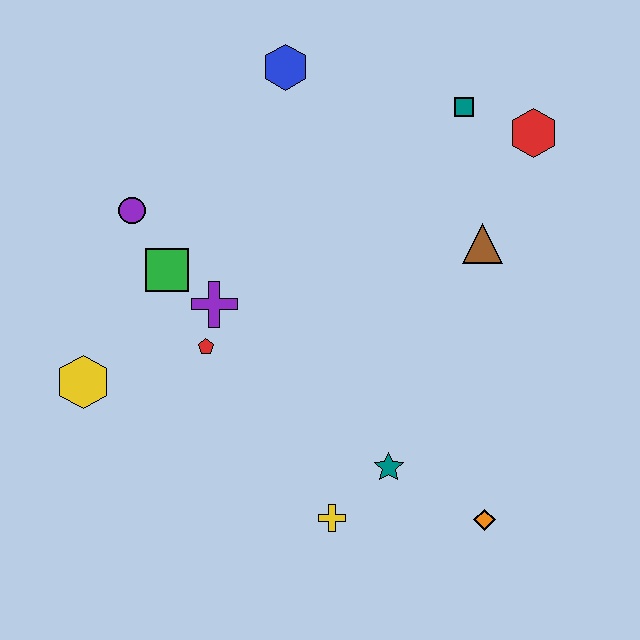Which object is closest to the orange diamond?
The teal star is closest to the orange diamond.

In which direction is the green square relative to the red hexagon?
The green square is to the left of the red hexagon.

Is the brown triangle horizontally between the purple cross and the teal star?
No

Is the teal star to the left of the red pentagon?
No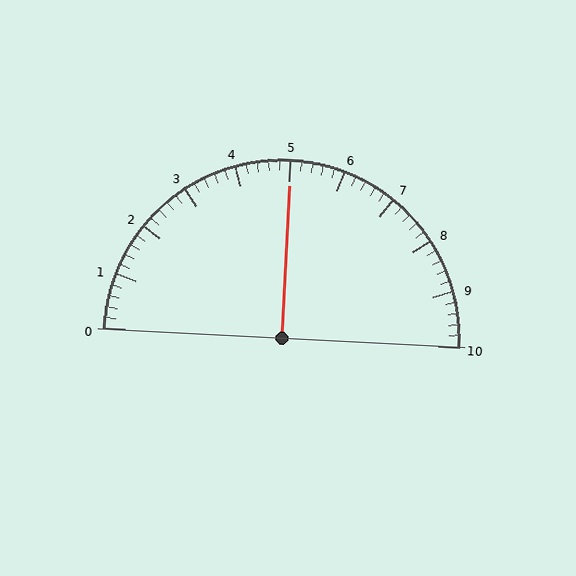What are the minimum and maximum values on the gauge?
The gauge ranges from 0 to 10.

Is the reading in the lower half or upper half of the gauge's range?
The reading is in the upper half of the range (0 to 10).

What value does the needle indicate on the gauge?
The needle indicates approximately 5.0.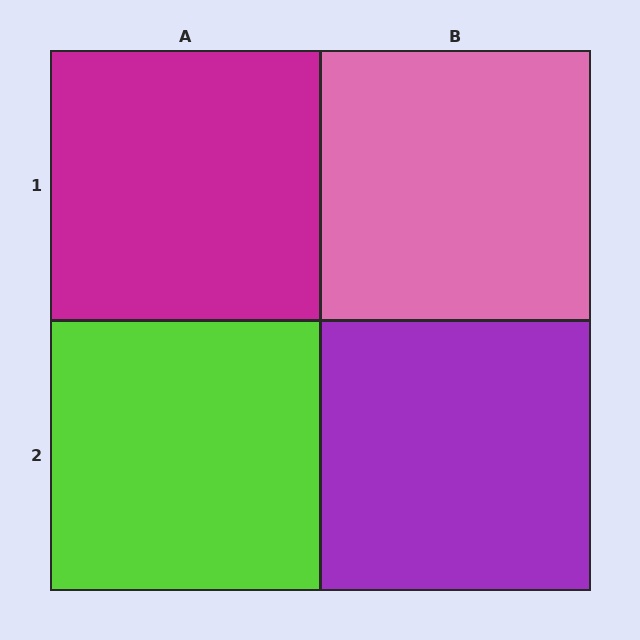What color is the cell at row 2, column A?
Lime.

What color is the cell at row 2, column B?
Purple.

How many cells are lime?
1 cell is lime.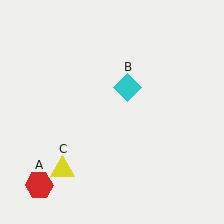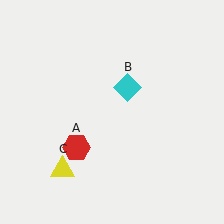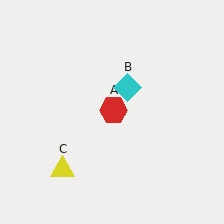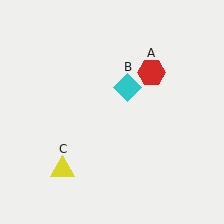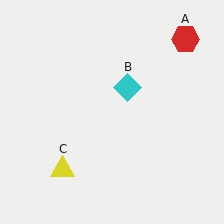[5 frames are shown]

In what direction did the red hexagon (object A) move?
The red hexagon (object A) moved up and to the right.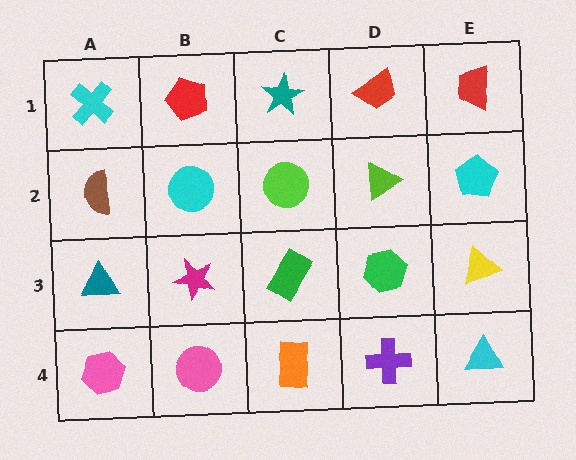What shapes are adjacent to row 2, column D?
A red trapezoid (row 1, column D), a green hexagon (row 3, column D), a lime circle (row 2, column C), a cyan pentagon (row 2, column E).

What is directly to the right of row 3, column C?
A green hexagon.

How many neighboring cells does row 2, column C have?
4.